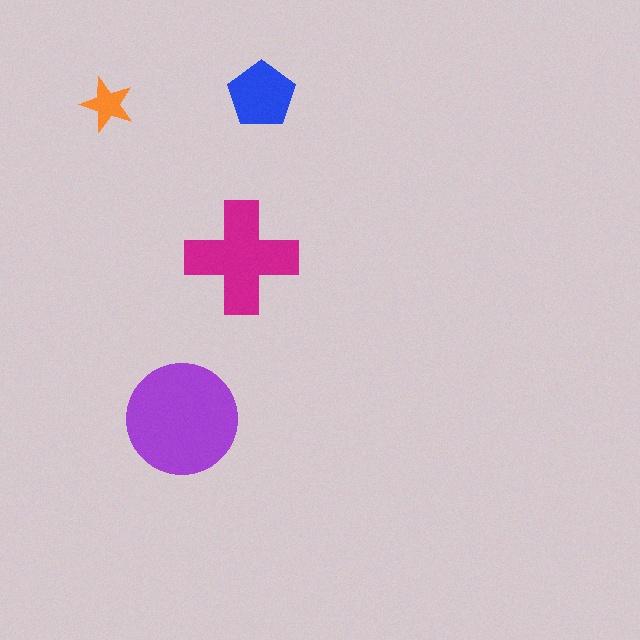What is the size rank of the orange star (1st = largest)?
4th.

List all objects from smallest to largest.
The orange star, the blue pentagon, the magenta cross, the purple circle.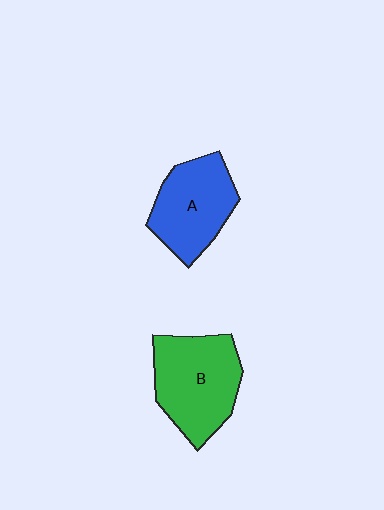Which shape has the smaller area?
Shape A (blue).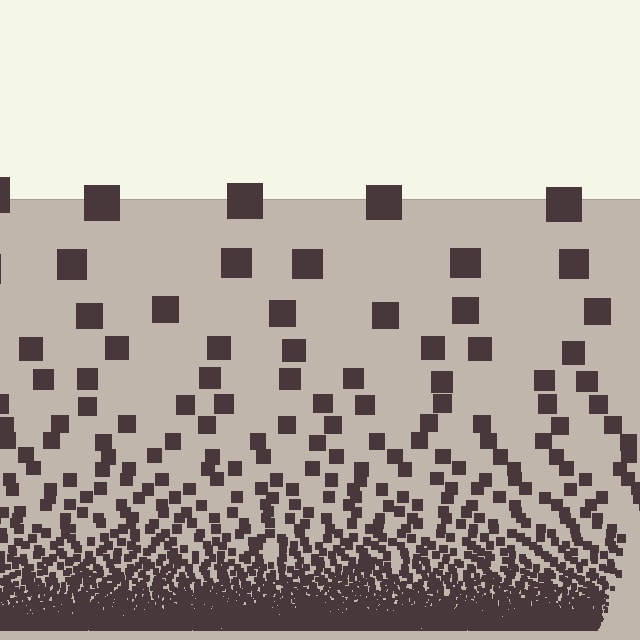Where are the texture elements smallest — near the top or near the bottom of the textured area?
Near the bottom.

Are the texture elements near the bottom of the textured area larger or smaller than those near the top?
Smaller. The gradient is inverted — elements near the bottom are smaller and denser.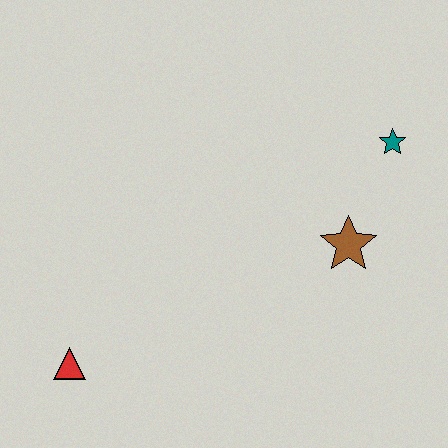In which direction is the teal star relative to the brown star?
The teal star is above the brown star.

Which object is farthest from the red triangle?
The teal star is farthest from the red triangle.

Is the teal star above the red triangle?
Yes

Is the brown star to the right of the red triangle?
Yes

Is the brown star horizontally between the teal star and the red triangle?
Yes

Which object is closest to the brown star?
The teal star is closest to the brown star.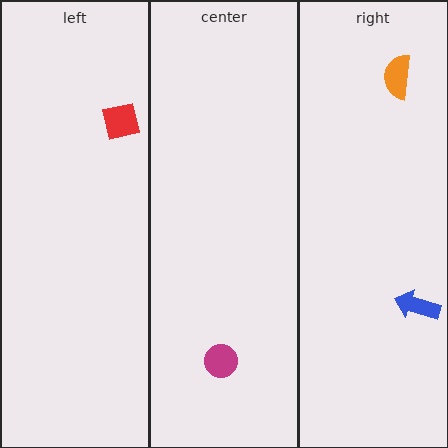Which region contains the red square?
The left region.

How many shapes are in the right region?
2.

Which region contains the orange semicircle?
The right region.